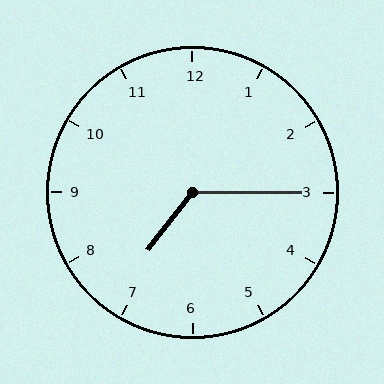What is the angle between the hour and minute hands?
Approximately 128 degrees.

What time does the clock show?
7:15.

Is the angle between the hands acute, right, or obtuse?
It is obtuse.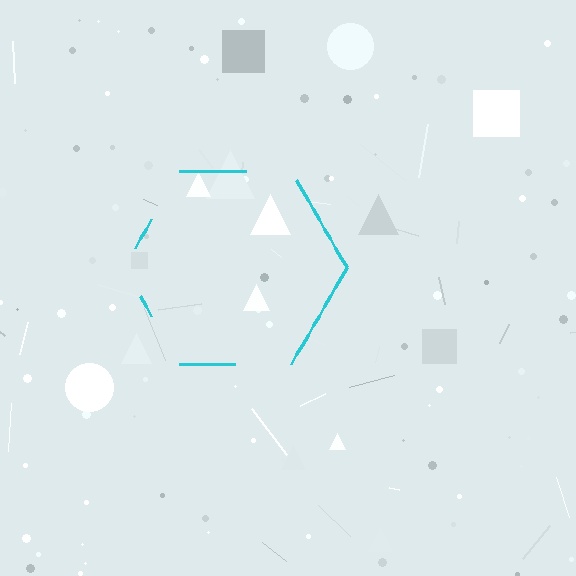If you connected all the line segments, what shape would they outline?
They would outline a hexagon.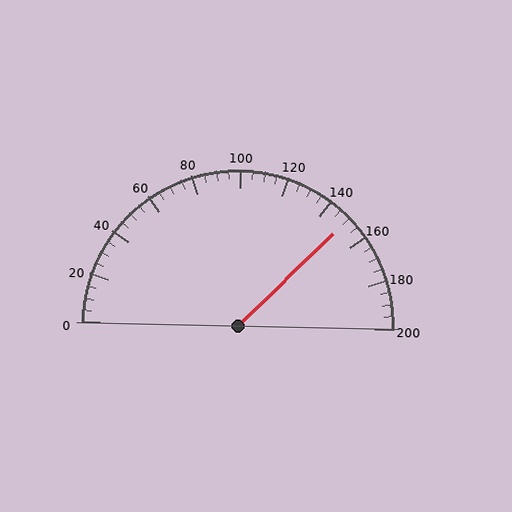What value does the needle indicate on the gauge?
The needle indicates approximately 150.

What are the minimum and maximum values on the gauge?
The gauge ranges from 0 to 200.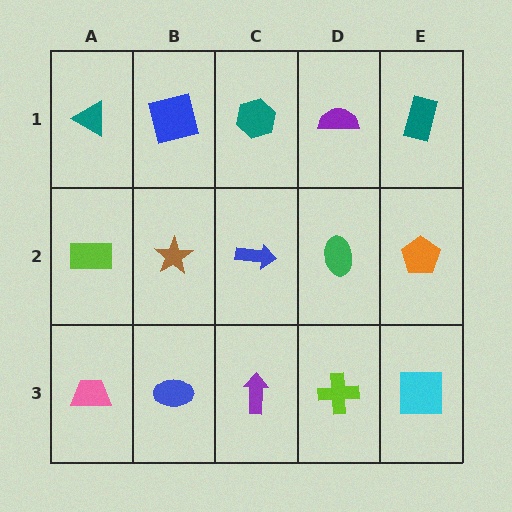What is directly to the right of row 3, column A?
A blue ellipse.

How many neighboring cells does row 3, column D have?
3.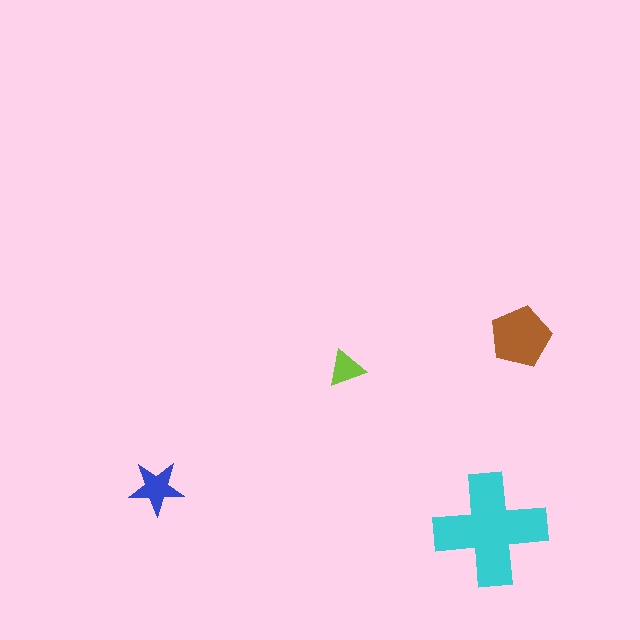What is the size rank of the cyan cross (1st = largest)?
1st.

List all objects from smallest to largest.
The lime triangle, the blue star, the brown pentagon, the cyan cross.